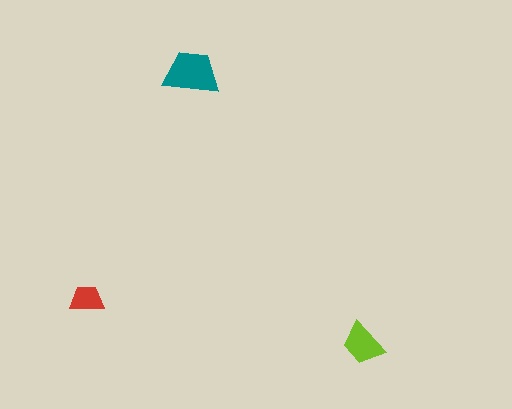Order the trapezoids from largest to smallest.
the teal one, the lime one, the red one.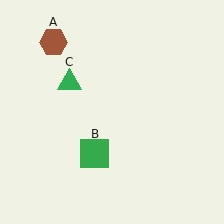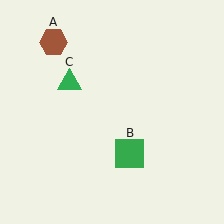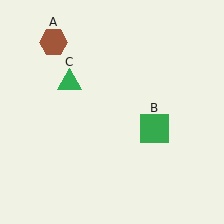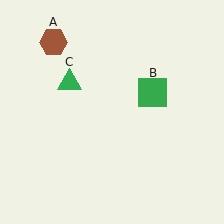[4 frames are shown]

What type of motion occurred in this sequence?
The green square (object B) rotated counterclockwise around the center of the scene.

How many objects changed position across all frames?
1 object changed position: green square (object B).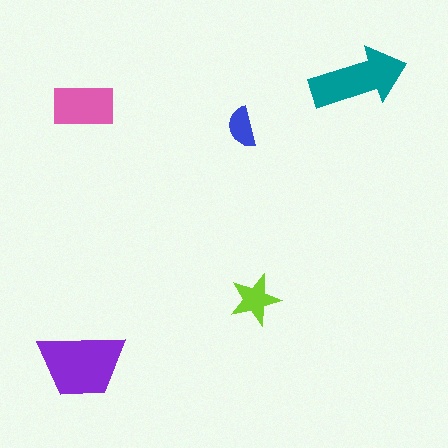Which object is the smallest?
The blue semicircle.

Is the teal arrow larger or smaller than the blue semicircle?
Larger.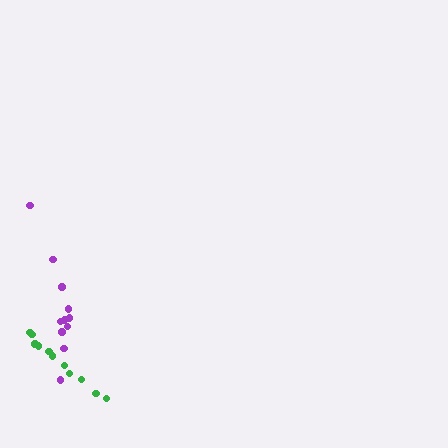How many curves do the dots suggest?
There are 2 distinct paths.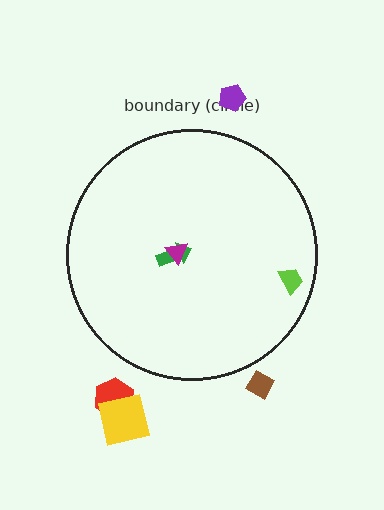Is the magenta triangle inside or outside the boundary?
Inside.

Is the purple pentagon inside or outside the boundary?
Outside.